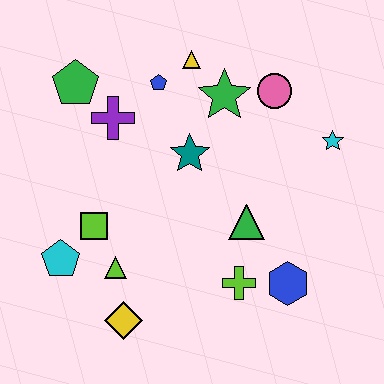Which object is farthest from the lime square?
The cyan star is farthest from the lime square.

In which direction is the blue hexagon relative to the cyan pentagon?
The blue hexagon is to the right of the cyan pentagon.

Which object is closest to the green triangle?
The lime cross is closest to the green triangle.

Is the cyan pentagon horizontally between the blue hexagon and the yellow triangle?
No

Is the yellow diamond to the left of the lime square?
No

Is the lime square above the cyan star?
No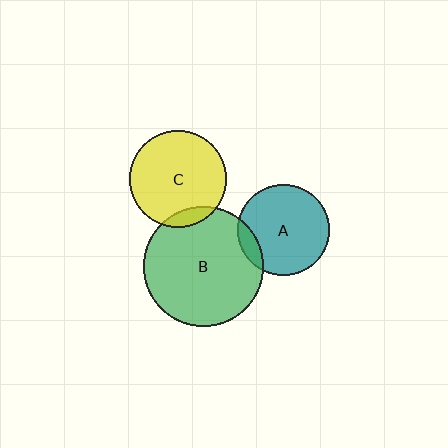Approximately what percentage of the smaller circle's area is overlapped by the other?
Approximately 10%.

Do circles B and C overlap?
Yes.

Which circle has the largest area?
Circle B (green).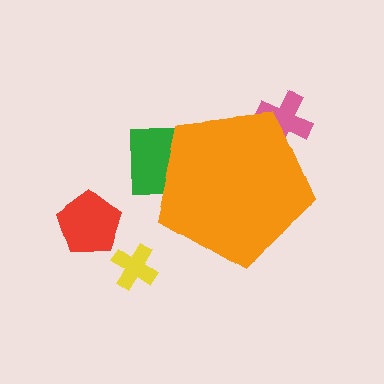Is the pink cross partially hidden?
Yes, the pink cross is partially hidden behind the orange pentagon.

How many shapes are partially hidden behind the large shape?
2 shapes are partially hidden.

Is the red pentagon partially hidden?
No, the red pentagon is fully visible.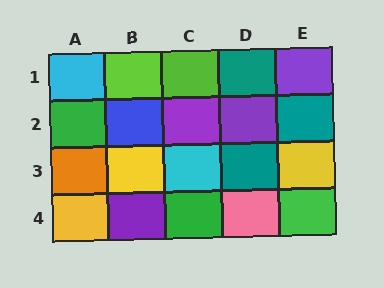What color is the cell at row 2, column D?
Purple.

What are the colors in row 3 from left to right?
Orange, yellow, cyan, teal, yellow.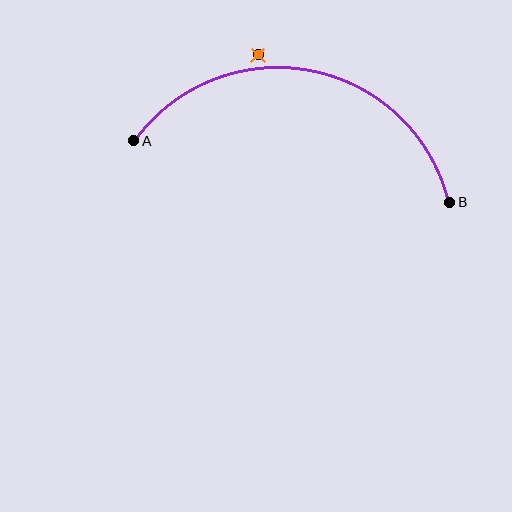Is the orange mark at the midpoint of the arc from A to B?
No — the orange mark does not lie on the arc at all. It sits slightly outside the curve.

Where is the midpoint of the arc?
The arc midpoint is the point on the curve farthest from the straight line joining A and B. It sits above that line.